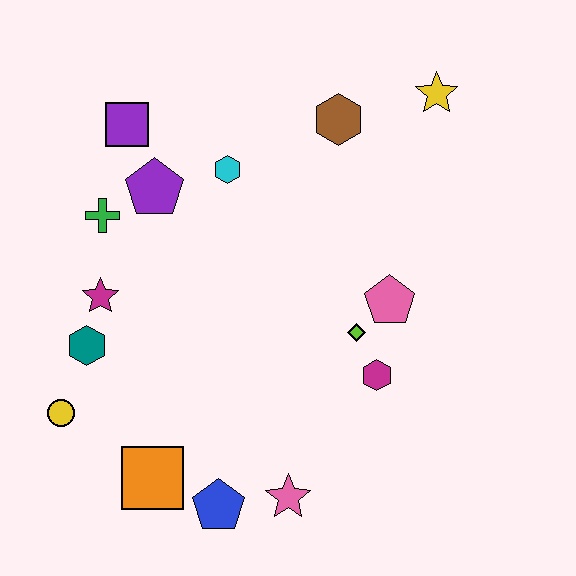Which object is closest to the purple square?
The purple pentagon is closest to the purple square.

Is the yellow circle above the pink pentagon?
No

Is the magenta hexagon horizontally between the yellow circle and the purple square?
No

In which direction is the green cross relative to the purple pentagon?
The green cross is to the left of the purple pentagon.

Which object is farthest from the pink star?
The yellow star is farthest from the pink star.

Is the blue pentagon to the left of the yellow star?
Yes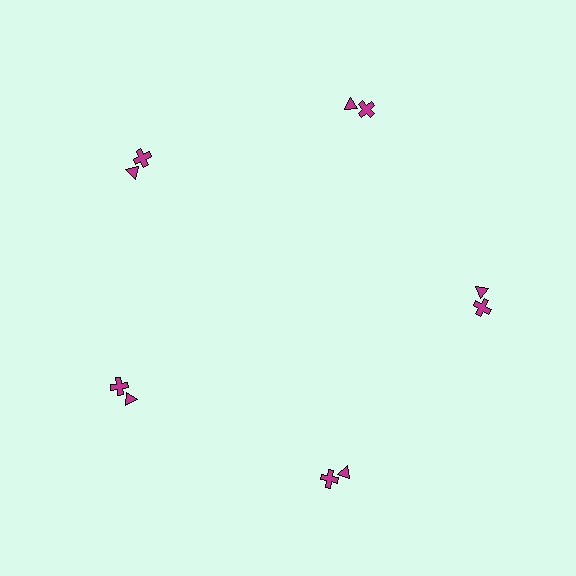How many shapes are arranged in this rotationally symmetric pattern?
There are 10 shapes, arranged in 5 groups of 2.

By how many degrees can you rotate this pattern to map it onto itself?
The pattern maps onto itself every 72 degrees of rotation.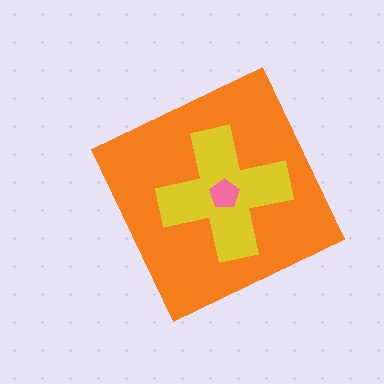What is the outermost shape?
The orange diamond.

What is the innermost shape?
The pink pentagon.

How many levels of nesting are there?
3.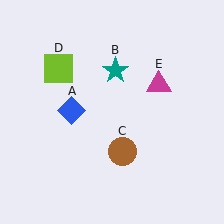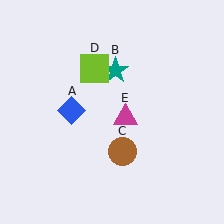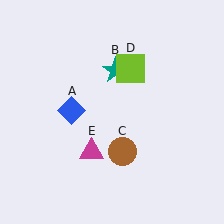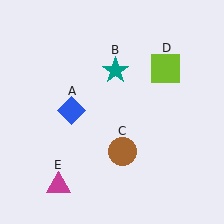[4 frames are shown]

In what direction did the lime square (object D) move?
The lime square (object D) moved right.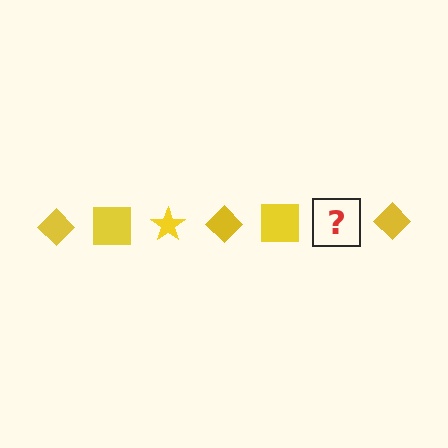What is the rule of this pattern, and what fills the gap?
The rule is that the pattern cycles through diamond, square, star shapes in yellow. The gap should be filled with a yellow star.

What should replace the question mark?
The question mark should be replaced with a yellow star.